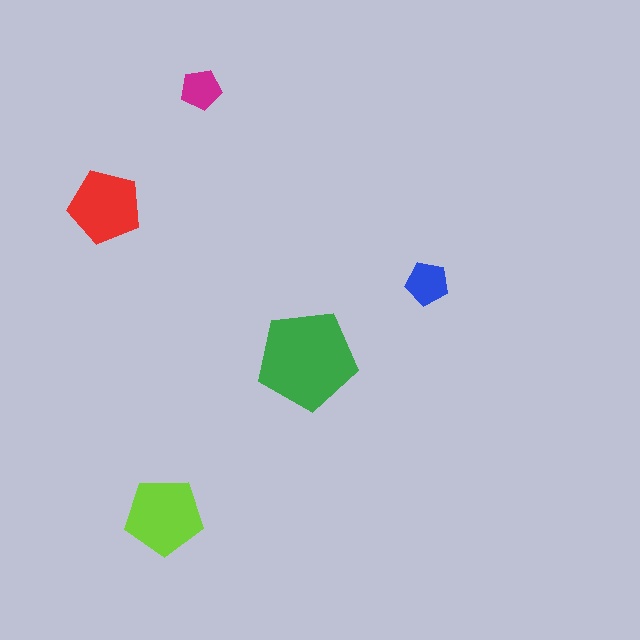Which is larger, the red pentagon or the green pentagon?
The green one.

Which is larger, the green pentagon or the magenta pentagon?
The green one.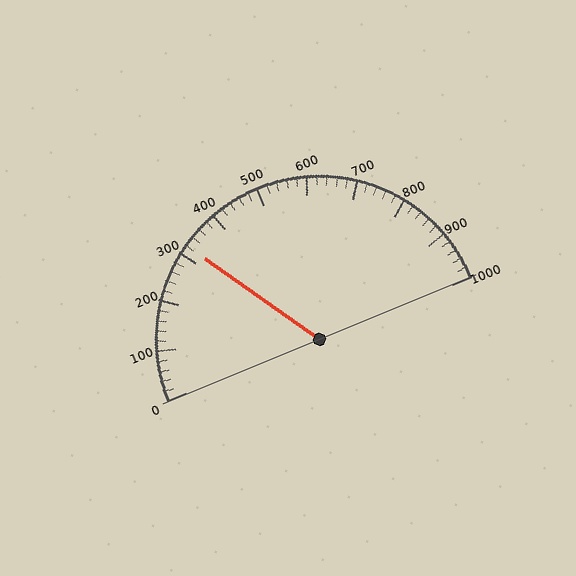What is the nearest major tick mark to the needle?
The nearest major tick mark is 300.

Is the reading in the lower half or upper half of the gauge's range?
The reading is in the lower half of the range (0 to 1000).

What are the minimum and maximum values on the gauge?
The gauge ranges from 0 to 1000.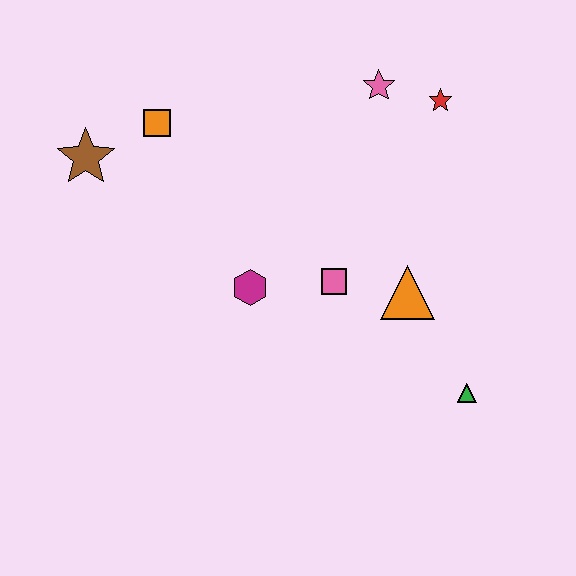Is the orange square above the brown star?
Yes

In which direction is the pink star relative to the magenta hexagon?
The pink star is above the magenta hexagon.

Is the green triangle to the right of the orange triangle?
Yes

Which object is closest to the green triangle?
The orange triangle is closest to the green triangle.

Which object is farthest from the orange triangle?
The brown star is farthest from the orange triangle.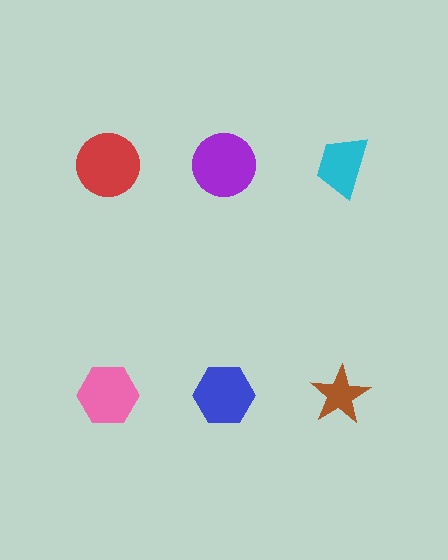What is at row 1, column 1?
A red circle.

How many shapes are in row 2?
3 shapes.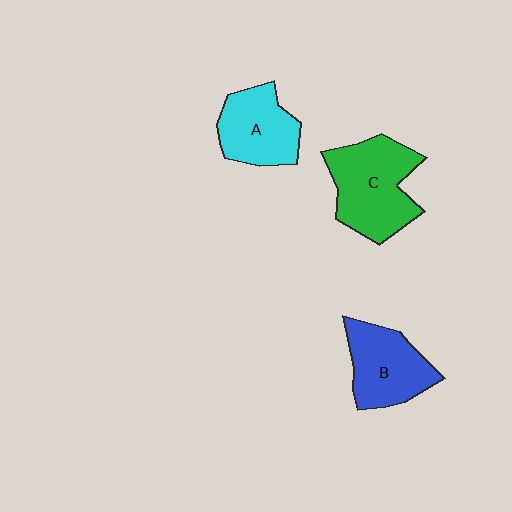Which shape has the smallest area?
Shape A (cyan).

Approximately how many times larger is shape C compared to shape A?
Approximately 1.4 times.